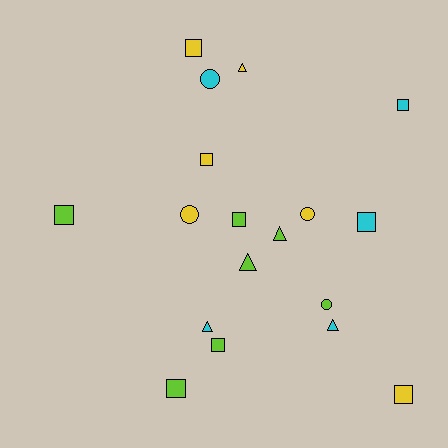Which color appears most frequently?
Lime, with 7 objects.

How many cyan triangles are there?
There are 2 cyan triangles.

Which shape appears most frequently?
Square, with 9 objects.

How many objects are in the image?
There are 18 objects.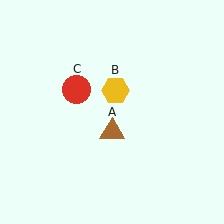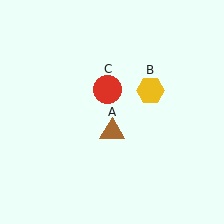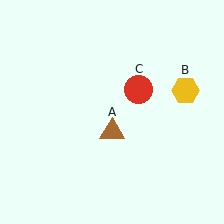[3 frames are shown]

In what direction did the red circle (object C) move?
The red circle (object C) moved right.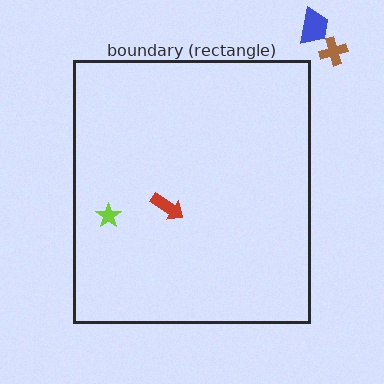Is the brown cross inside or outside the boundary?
Outside.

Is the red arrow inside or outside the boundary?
Inside.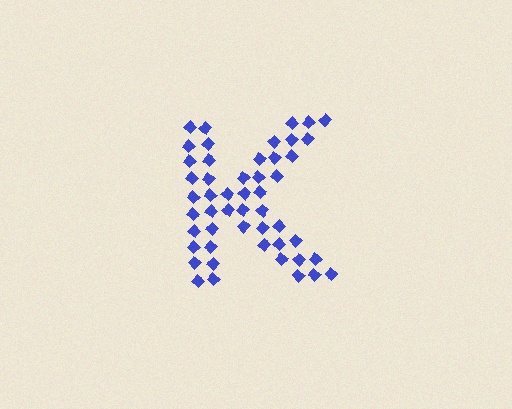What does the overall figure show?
The overall figure shows the letter K.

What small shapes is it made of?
It is made of small diamonds.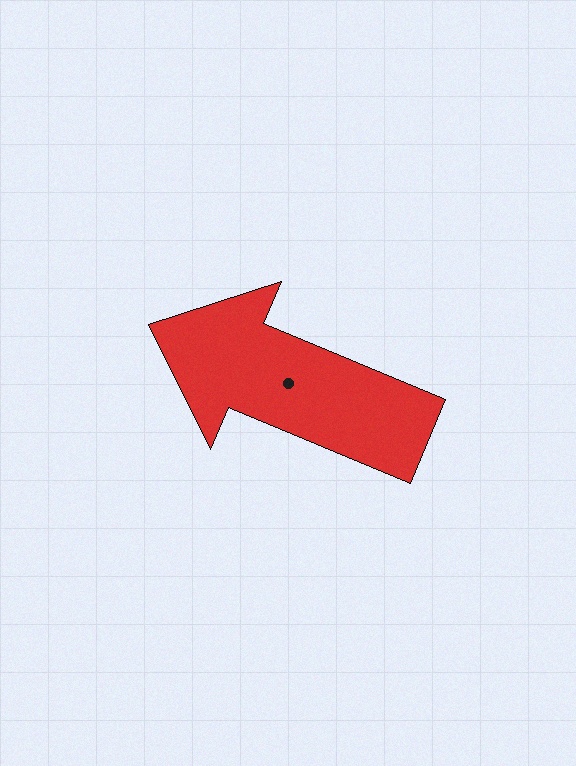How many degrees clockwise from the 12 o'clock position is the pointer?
Approximately 293 degrees.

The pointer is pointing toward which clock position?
Roughly 10 o'clock.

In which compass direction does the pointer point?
Northwest.